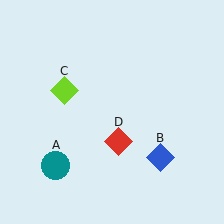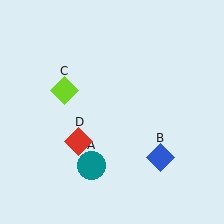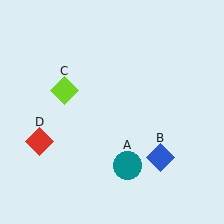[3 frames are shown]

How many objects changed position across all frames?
2 objects changed position: teal circle (object A), red diamond (object D).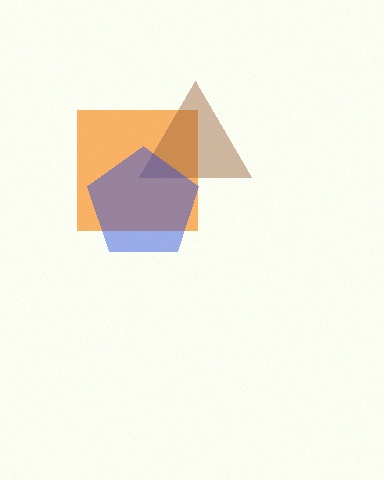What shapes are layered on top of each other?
The layered shapes are: an orange square, a brown triangle, a blue pentagon.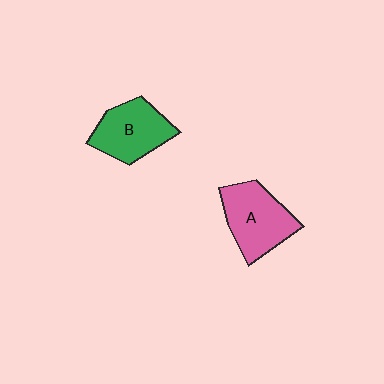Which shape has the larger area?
Shape A (pink).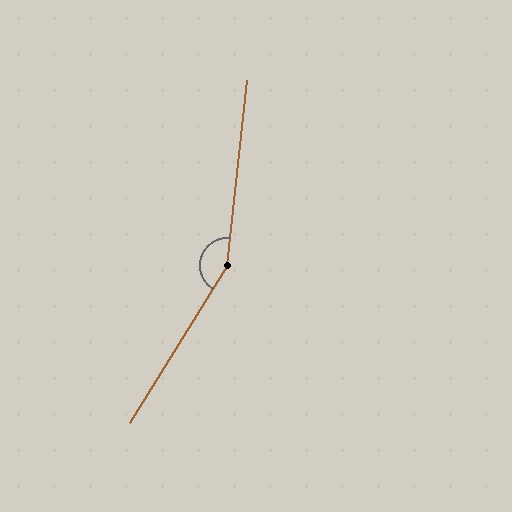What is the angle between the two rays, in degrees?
Approximately 154 degrees.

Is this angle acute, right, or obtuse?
It is obtuse.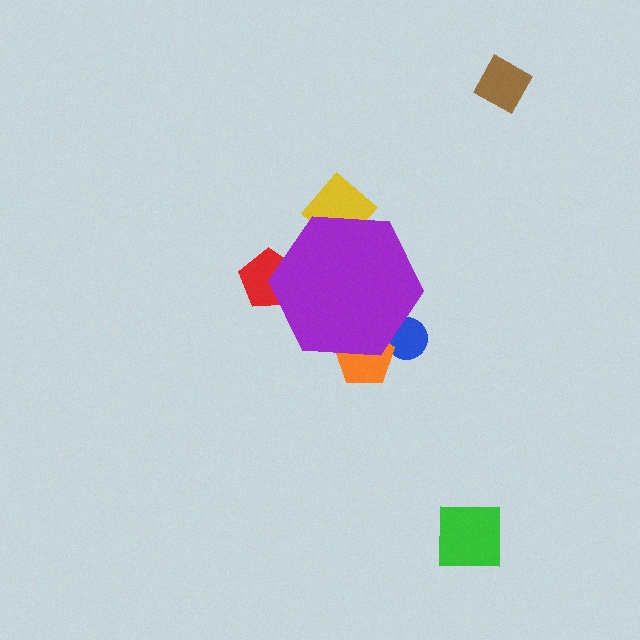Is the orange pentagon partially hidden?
Yes, the orange pentagon is partially hidden behind the purple hexagon.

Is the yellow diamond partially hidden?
Yes, the yellow diamond is partially hidden behind the purple hexagon.